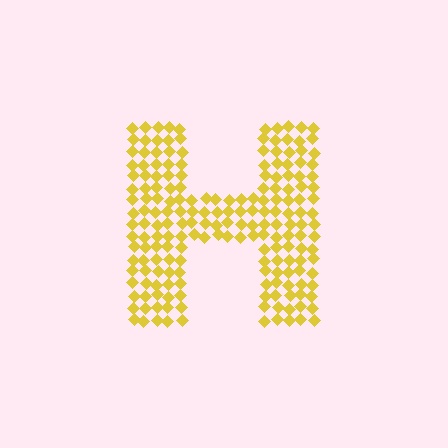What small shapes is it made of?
It is made of small diamonds.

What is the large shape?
The large shape is the letter H.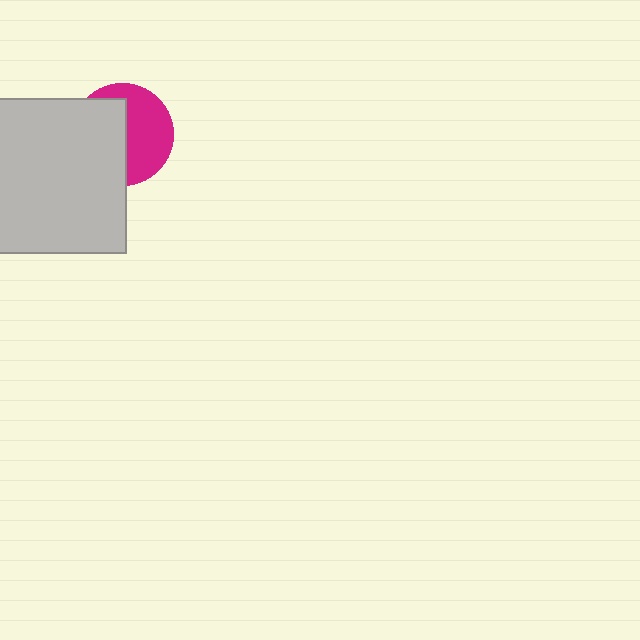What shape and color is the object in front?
The object in front is a light gray square.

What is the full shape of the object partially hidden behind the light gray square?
The partially hidden object is a magenta circle.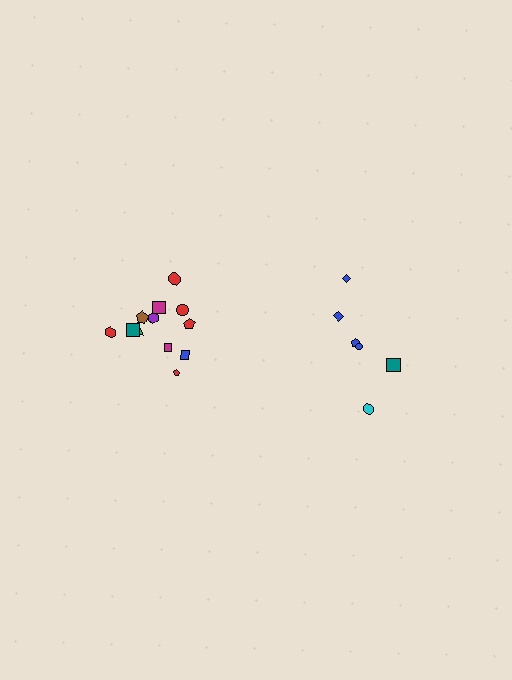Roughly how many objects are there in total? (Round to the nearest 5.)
Roughly 20 objects in total.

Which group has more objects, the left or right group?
The left group.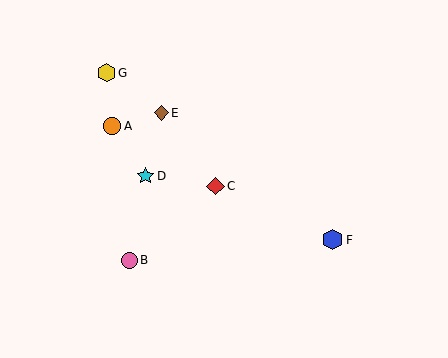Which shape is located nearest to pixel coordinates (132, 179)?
The cyan star (labeled D) at (146, 176) is nearest to that location.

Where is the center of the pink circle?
The center of the pink circle is at (129, 260).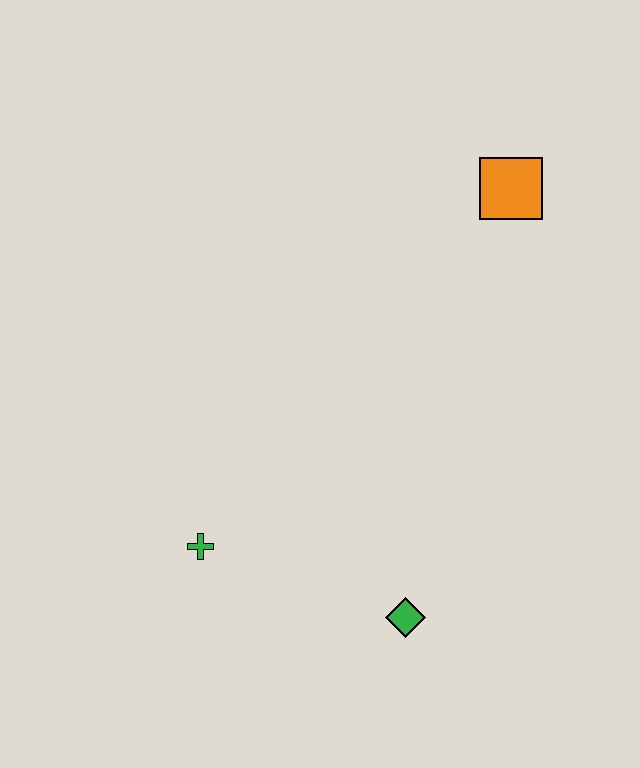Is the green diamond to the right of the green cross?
Yes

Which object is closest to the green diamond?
The green cross is closest to the green diamond.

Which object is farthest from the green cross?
The orange square is farthest from the green cross.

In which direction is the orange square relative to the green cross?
The orange square is above the green cross.